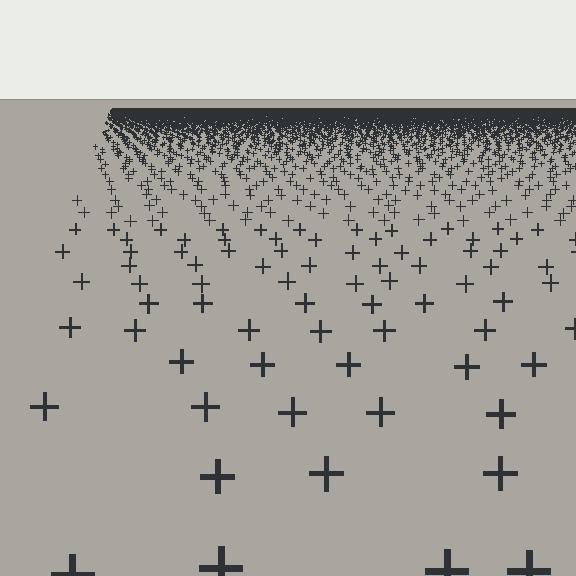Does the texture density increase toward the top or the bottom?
Density increases toward the top.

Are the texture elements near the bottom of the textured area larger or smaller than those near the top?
Larger. Near the bottom, elements are closer to the viewer and appear at a bigger on-screen size.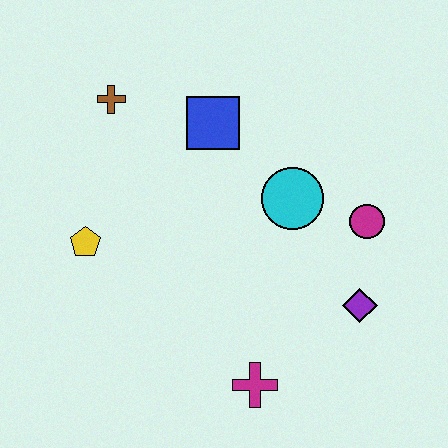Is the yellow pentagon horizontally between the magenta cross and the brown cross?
No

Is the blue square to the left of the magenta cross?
Yes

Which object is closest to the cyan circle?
The magenta circle is closest to the cyan circle.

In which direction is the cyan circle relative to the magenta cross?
The cyan circle is above the magenta cross.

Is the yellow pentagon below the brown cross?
Yes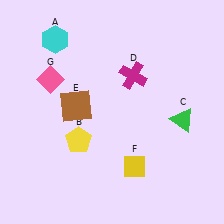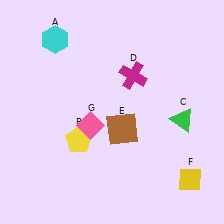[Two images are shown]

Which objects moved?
The objects that moved are: the brown square (E), the yellow diamond (F), the pink diamond (G).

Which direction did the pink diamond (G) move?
The pink diamond (G) moved down.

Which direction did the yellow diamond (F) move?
The yellow diamond (F) moved right.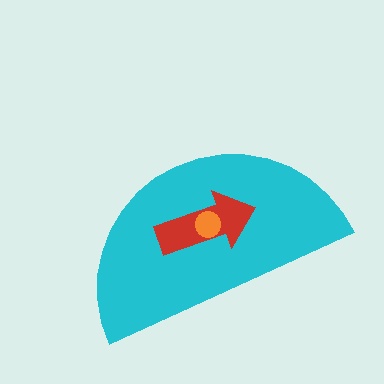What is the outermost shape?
The cyan semicircle.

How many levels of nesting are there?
3.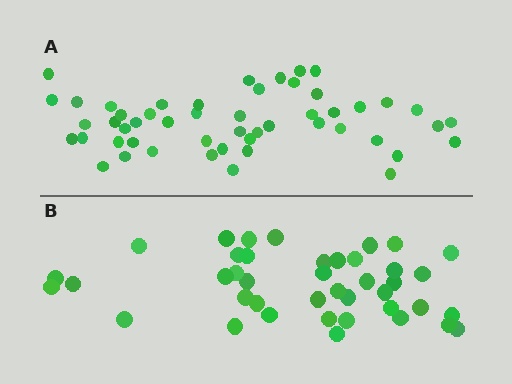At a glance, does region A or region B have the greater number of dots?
Region A (the top region) has more dots.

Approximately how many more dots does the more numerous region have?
Region A has roughly 10 or so more dots than region B.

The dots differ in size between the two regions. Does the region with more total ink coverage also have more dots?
No. Region B has more total ink coverage because its dots are larger, but region A actually contains more individual dots. Total area can be misleading — the number of items is what matters here.